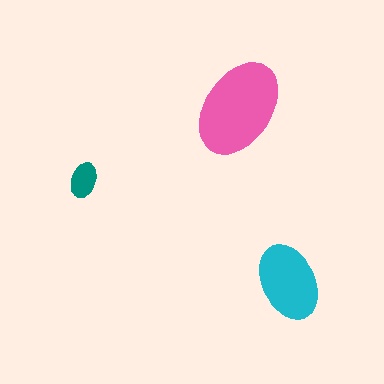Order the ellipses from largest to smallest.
the pink one, the cyan one, the teal one.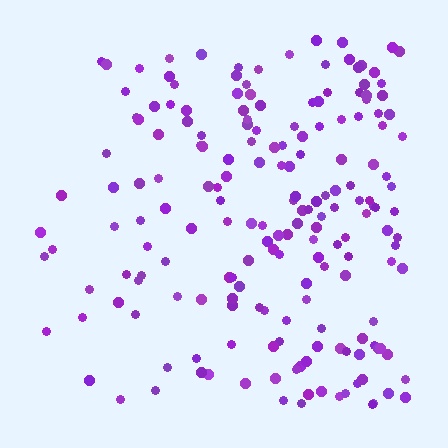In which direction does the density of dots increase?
From left to right, with the right side densest.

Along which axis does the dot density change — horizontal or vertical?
Horizontal.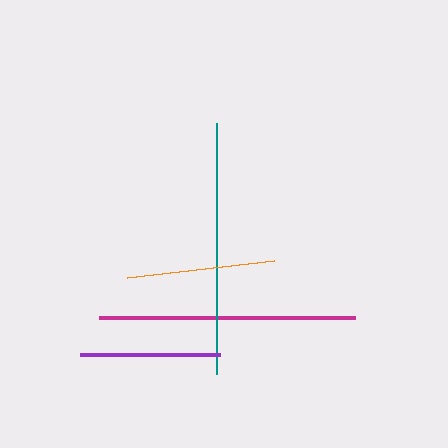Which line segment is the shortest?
The purple line is the shortest at approximately 140 pixels.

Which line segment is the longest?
The magenta line is the longest at approximately 256 pixels.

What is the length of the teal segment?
The teal segment is approximately 251 pixels long.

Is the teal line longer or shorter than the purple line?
The teal line is longer than the purple line.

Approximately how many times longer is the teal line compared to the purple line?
The teal line is approximately 1.8 times the length of the purple line.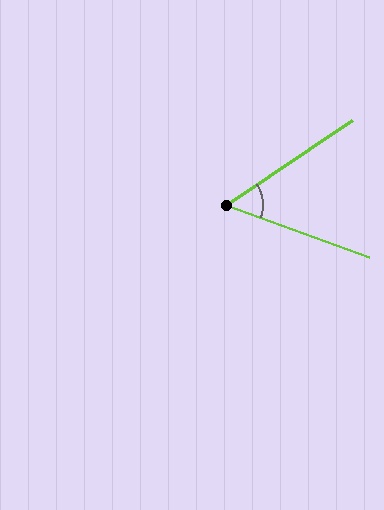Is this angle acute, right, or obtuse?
It is acute.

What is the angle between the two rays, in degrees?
Approximately 54 degrees.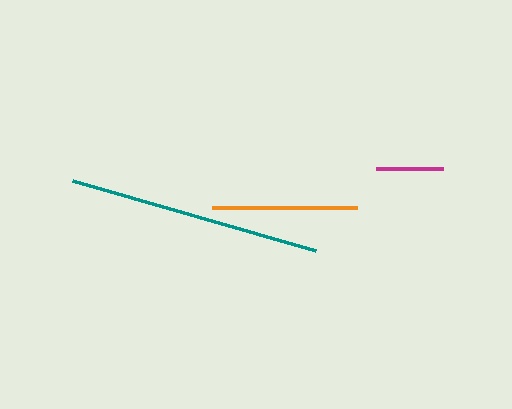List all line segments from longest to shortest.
From longest to shortest: teal, orange, magenta.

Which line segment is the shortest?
The magenta line is the shortest at approximately 67 pixels.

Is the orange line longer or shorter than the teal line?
The teal line is longer than the orange line.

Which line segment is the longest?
The teal line is the longest at approximately 254 pixels.